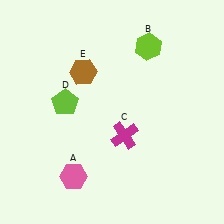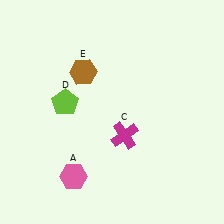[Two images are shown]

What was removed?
The lime hexagon (B) was removed in Image 2.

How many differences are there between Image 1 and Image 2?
There is 1 difference between the two images.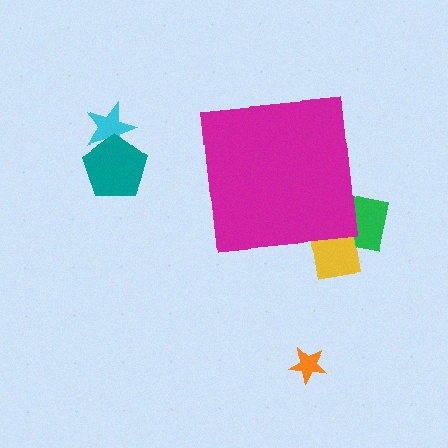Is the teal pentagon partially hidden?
No, the teal pentagon is fully visible.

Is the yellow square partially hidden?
Yes, the yellow square is partially hidden behind the magenta square.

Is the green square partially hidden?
Yes, the green square is partially hidden behind the magenta square.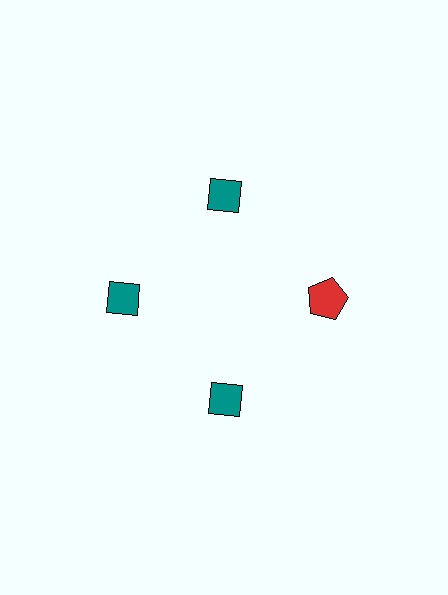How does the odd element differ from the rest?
It differs in both color (red instead of teal) and shape (pentagon instead of diamond).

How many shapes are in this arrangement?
There are 4 shapes arranged in a ring pattern.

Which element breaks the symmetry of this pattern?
The red pentagon at roughly the 3 o'clock position breaks the symmetry. All other shapes are teal diamonds.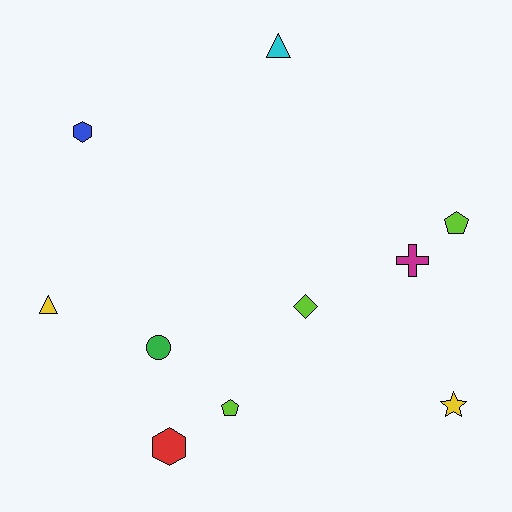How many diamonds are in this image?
There is 1 diamond.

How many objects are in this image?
There are 10 objects.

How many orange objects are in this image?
There are no orange objects.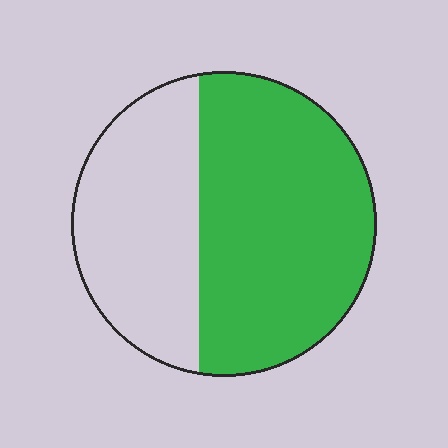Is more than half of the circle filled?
Yes.